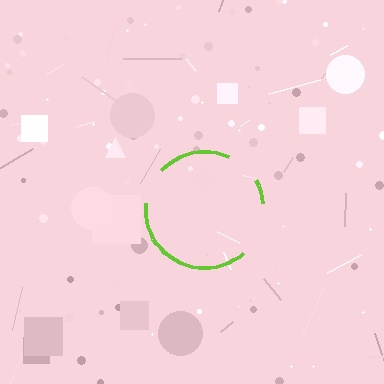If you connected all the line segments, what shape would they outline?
They would outline a circle.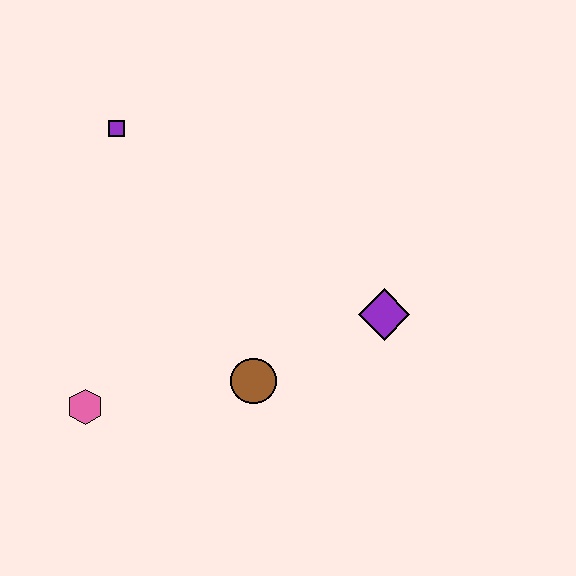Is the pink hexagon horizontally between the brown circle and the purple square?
No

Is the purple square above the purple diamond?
Yes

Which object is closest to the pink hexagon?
The brown circle is closest to the pink hexagon.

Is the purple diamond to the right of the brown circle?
Yes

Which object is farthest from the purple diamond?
The purple square is farthest from the purple diamond.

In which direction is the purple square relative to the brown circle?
The purple square is above the brown circle.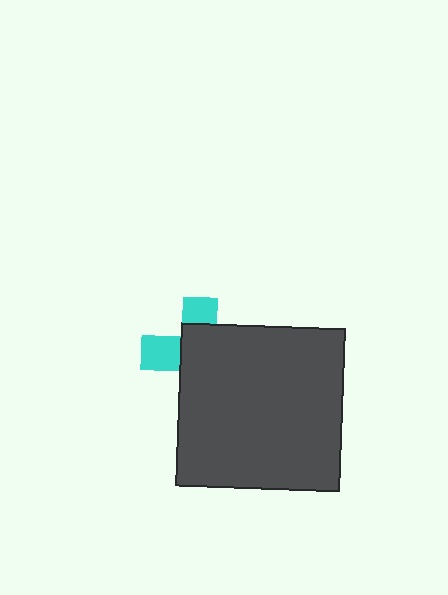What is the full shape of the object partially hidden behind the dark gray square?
The partially hidden object is a cyan cross.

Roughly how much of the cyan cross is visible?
A small part of it is visible (roughly 33%).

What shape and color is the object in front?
The object in front is a dark gray square.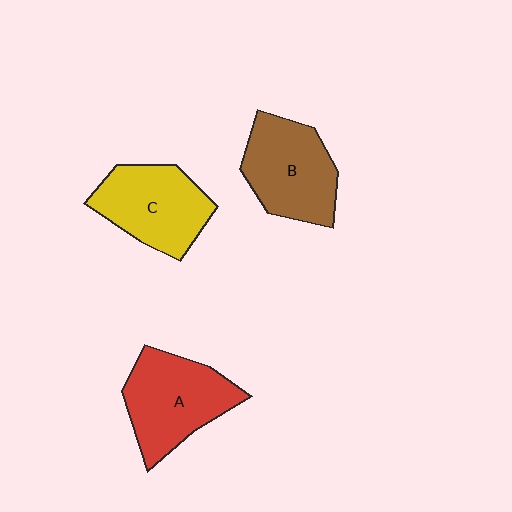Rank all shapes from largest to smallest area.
From largest to smallest: A (red), B (brown), C (yellow).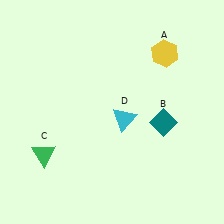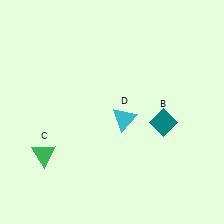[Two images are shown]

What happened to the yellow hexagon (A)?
The yellow hexagon (A) was removed in Image 2. It was in the top-right area of Image 1.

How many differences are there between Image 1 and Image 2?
There is 1 difference between the two images.